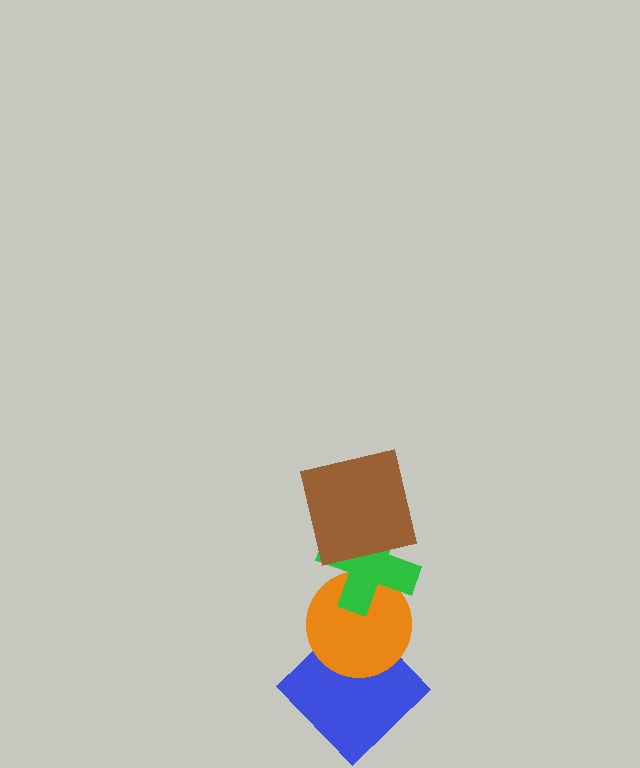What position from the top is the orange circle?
The orange circle is 3rd from the top.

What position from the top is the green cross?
The green cross is 2nd from the top.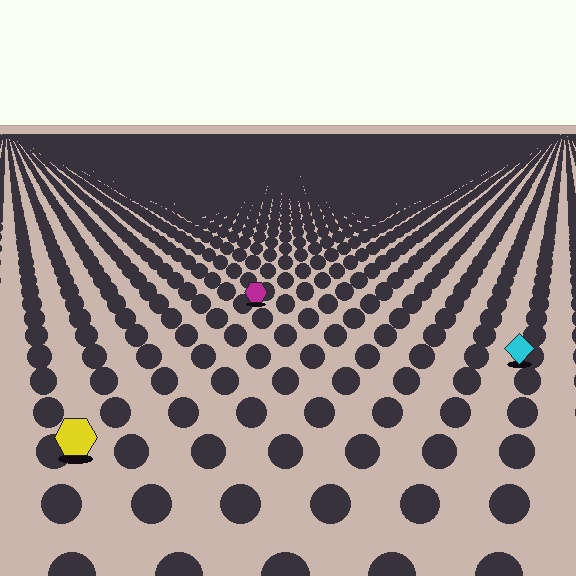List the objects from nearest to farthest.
From nearest to farthest: the yellow hexagon, the cyan diamond, the magenta hexagon.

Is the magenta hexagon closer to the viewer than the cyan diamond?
No. The cyan diamond is closer — you can tell from the texture gradient: the ground texture is coarser near it.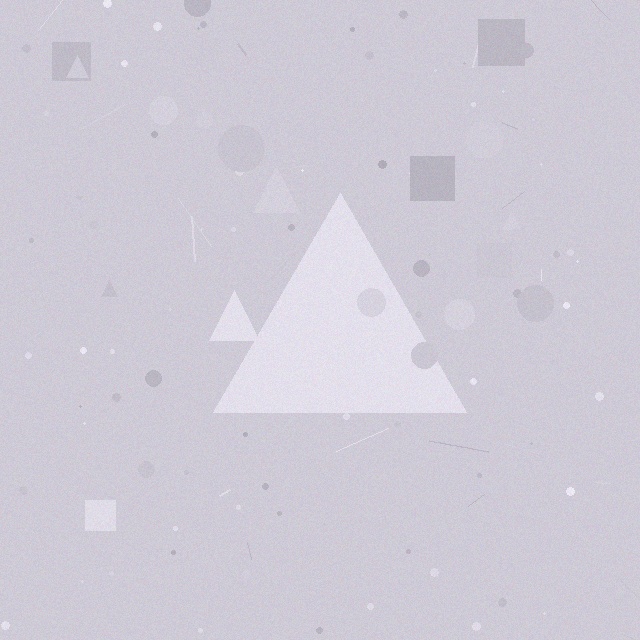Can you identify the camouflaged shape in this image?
The camouflaged shape is a triangle.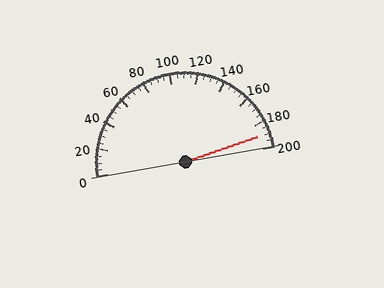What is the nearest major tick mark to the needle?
The nearest major tick mark is 200.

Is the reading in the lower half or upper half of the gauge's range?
The reading is in the upper half of the range (0 to 200).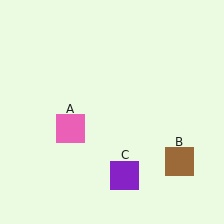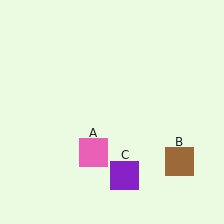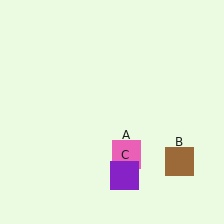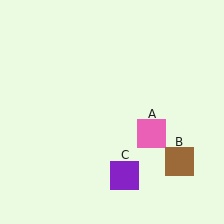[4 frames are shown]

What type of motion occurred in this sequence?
The pink square (object A) rotated counterclockwise around the center of the scene.